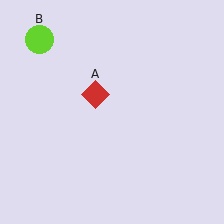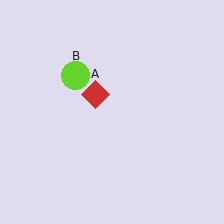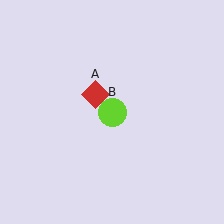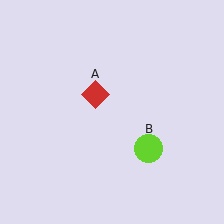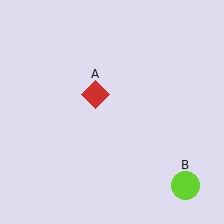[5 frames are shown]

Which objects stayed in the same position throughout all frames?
Red diamond (object A) remained stationary.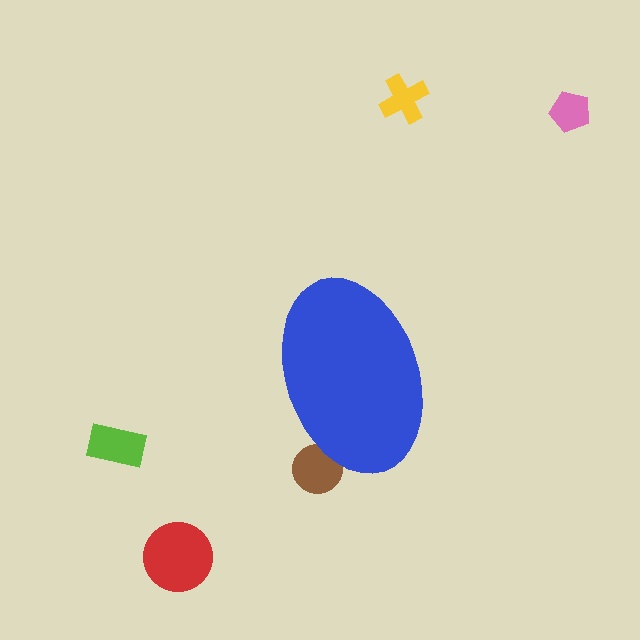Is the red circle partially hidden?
No, the red circle is fully visible.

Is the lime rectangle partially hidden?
No, the lime rectangle is fully visible.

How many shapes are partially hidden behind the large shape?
1 shape is partially hidden.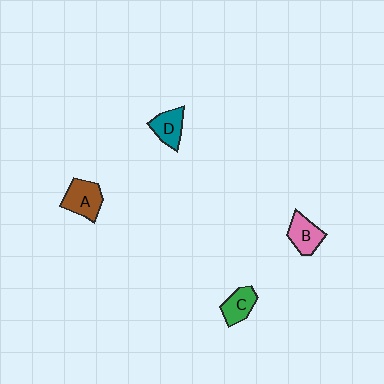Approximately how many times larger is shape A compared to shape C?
Approximately 1.3 times.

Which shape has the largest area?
Shape A (brown).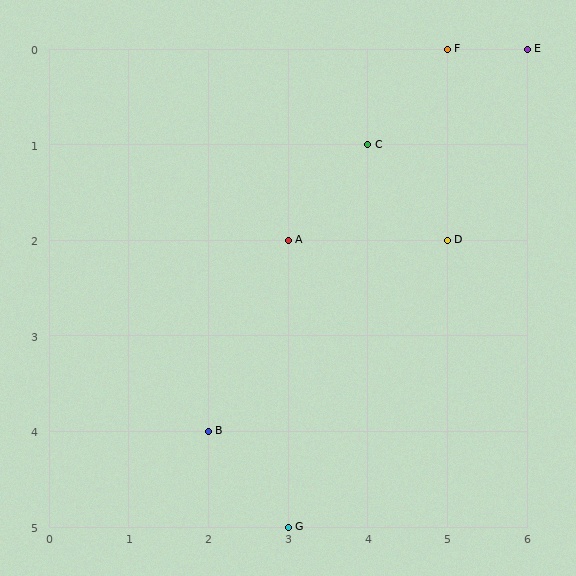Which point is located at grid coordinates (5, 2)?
Point D is at (5, 2).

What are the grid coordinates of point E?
Point E is at grid coordinates (6, 0).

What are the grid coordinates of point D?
Point D is at grid coordinates (5, 2).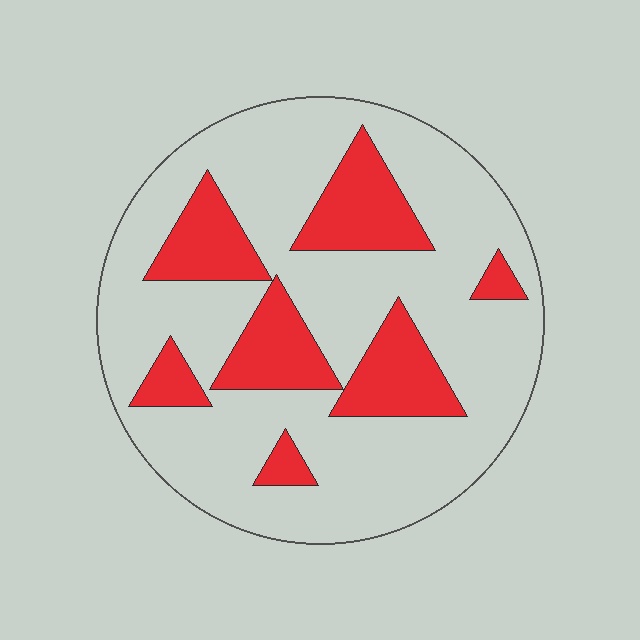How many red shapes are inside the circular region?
7.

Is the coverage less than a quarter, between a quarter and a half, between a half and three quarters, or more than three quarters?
Between a quarter and a half.